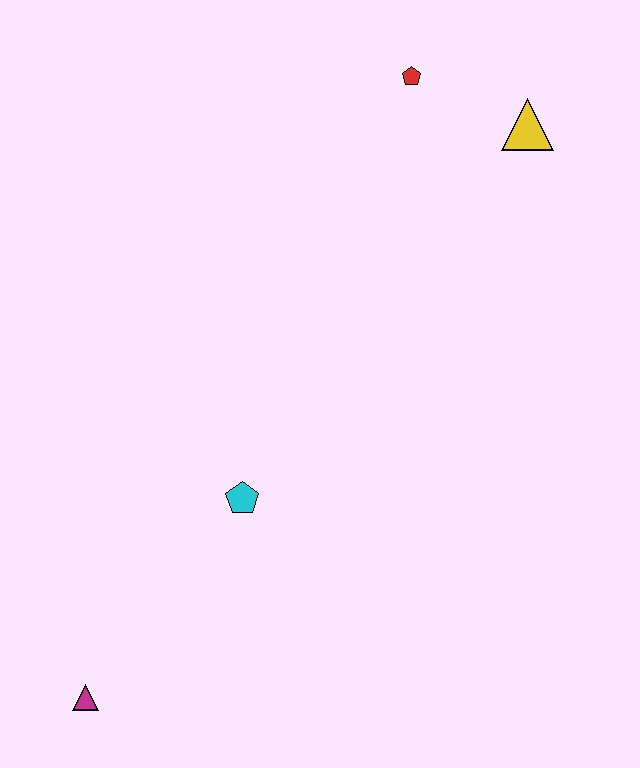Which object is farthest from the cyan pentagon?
The yellow triangle is farthest from the cyan pentagon.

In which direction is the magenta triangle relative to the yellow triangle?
The magenta triangle is below the yellow triangle.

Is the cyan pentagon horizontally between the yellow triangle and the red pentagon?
No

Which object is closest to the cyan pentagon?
The magenta triangle is closest to the cyan pentagon.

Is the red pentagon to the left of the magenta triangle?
No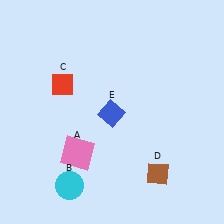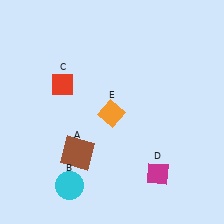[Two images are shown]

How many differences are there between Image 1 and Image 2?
There are 3 differences between the two images.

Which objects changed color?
A changed from pink to brown. D changed from brown to magenta. E changed from blue to orange.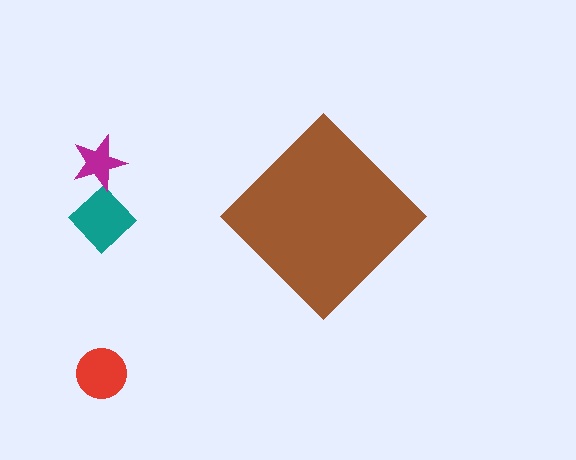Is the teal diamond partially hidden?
No, the teal diamond is fully visible.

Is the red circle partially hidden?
No, the red circle is fully visible.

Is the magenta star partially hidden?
No, the magenta star is fully visible.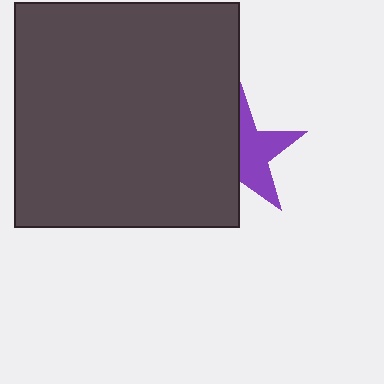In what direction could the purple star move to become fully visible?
The purple star could move right. That would shift it out from behind the dark gray square entirely.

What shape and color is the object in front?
The object in front is a dark gray square.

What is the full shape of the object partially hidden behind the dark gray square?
The partially hidden object is a purple star.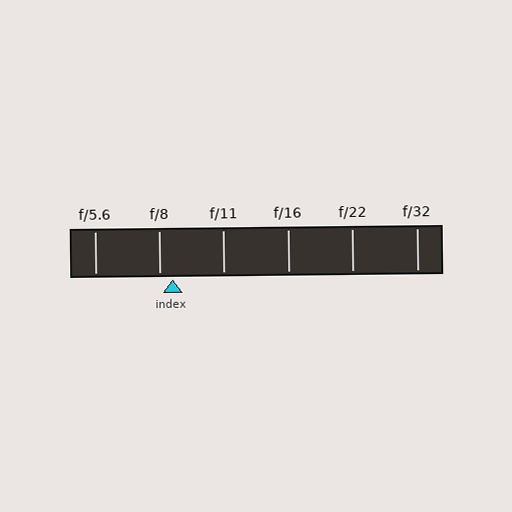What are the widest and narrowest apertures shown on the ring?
The widest aperture shown is f/5.6 and the narrowest is f/32.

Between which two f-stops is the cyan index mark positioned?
The index mark is between f/8 and f/11.